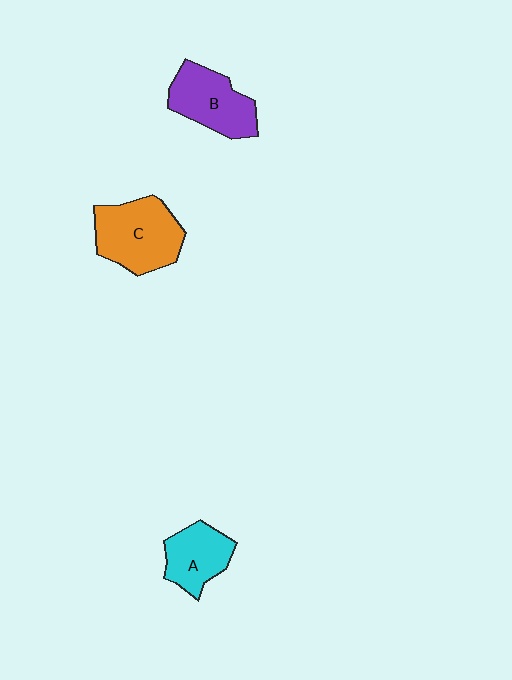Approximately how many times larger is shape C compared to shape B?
Approximately 1.2 times.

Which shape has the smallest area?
Shape A (cyan).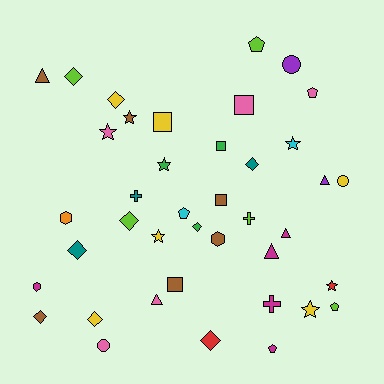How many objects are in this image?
There are 40 objects.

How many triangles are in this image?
There are 5 triangles.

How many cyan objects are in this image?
There are 2 cyan objects.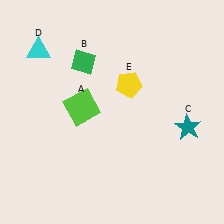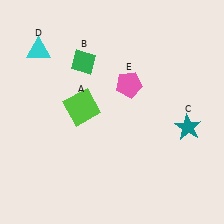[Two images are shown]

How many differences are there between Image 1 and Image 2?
There is 1 difference between the two images.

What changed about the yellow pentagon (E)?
In Image 1, E is yellow. In Image 2, it changed to pink.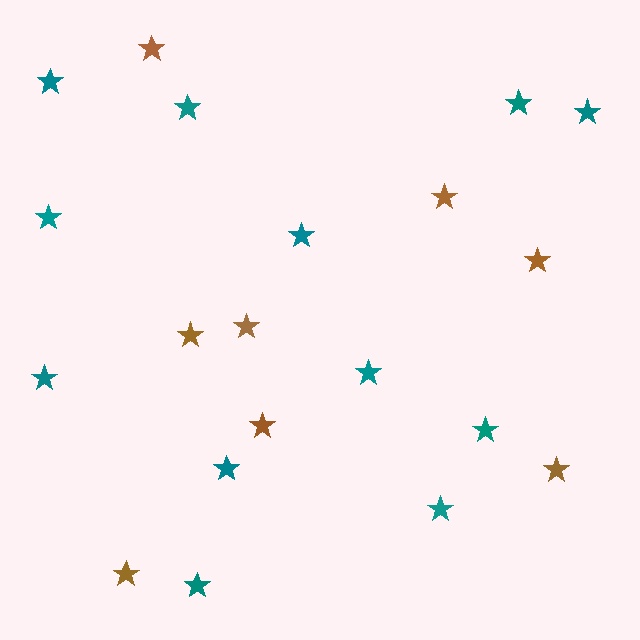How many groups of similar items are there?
There are 2 groups: one group of teal stars (12) and one group of brown stars (8).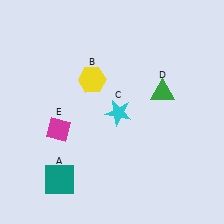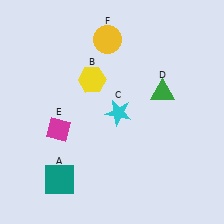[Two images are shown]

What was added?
A yellow circle (F) was added in Image 2.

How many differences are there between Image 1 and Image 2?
There is 1 difference between the two images.